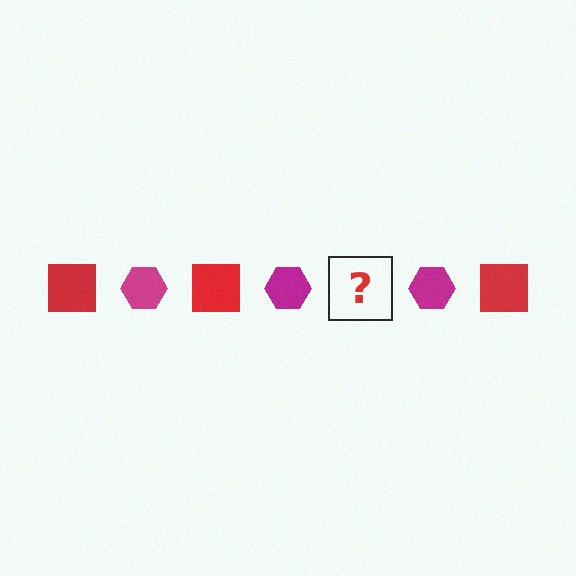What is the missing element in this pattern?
The missing element is a red square.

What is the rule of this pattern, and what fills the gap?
The rule is that the pattern alternates between red square and magenta hexagon. The gap should be filled with a red square.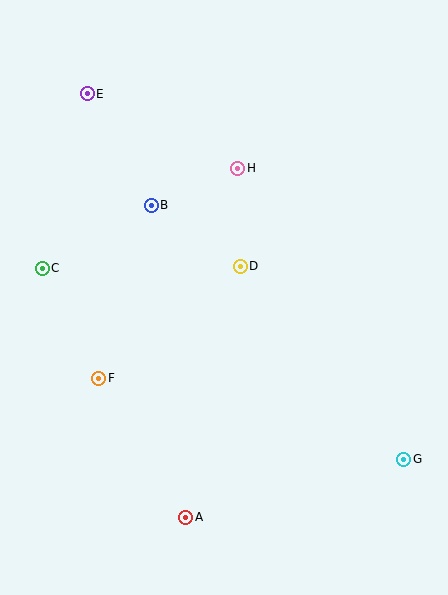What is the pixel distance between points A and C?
The distance between A and C is 287 pixels.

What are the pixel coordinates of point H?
Point H is at (238, 168).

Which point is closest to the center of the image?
Point D at (240, 266) is closest to the center.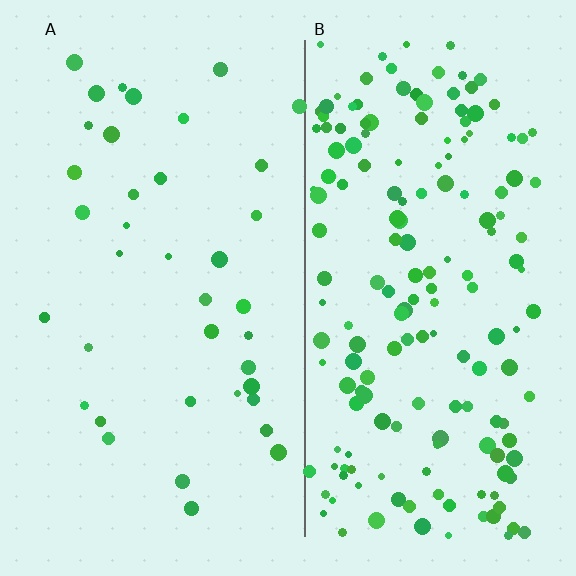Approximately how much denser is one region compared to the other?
Approximately 4.5× — region B over region A.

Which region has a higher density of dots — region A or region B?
B (the right).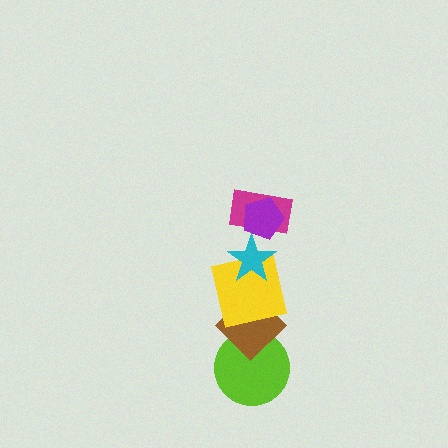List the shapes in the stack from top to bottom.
From top to bottom: the purple pentagon, the magenta rectangle, the cyan star, the yellow square, the brown diamond, the lime circle.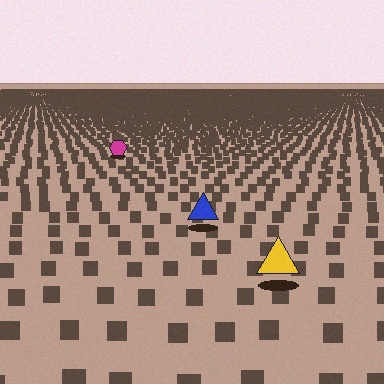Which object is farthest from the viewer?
The magenta hexagon is farthest from the viewer. It appears smaller and the ground texture around it is denser.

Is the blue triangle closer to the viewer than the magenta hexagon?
Yes. The blue triangle is closer — you can tell from the texture gradient: the ground texture is coarser near it.